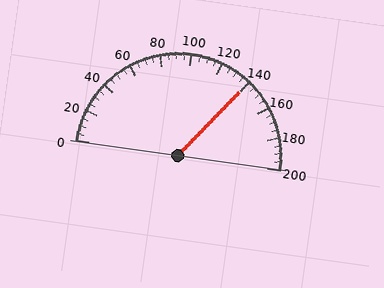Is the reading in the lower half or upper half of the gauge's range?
The reading is in the upper half of the range (0 to 200).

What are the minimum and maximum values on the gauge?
The gauge ranges from 0 to 200.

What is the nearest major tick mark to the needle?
The nearest major tick mark is 140.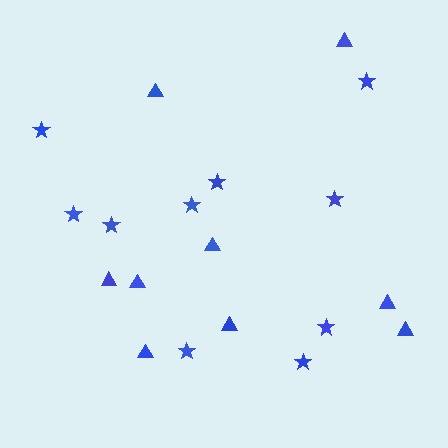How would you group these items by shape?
There are 2 groups: one group of triangles (9) and one group of stars (10).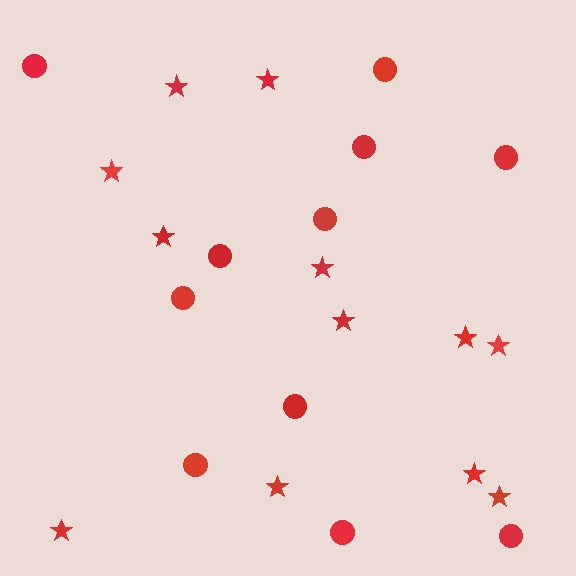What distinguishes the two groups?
There are 2 groups: one group of circles (11) and one group of stars (12).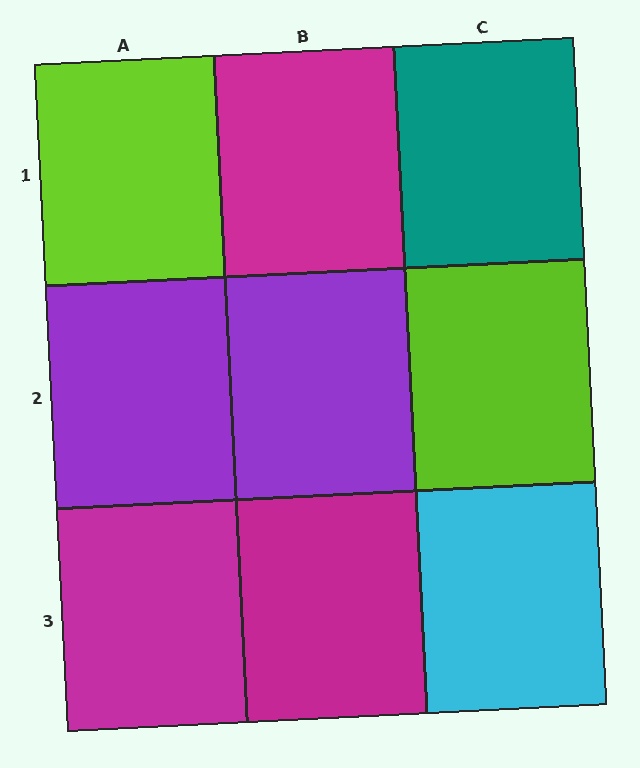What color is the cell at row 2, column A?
Purple.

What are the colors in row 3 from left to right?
Magenta, magenta, cyan.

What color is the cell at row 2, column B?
Purple.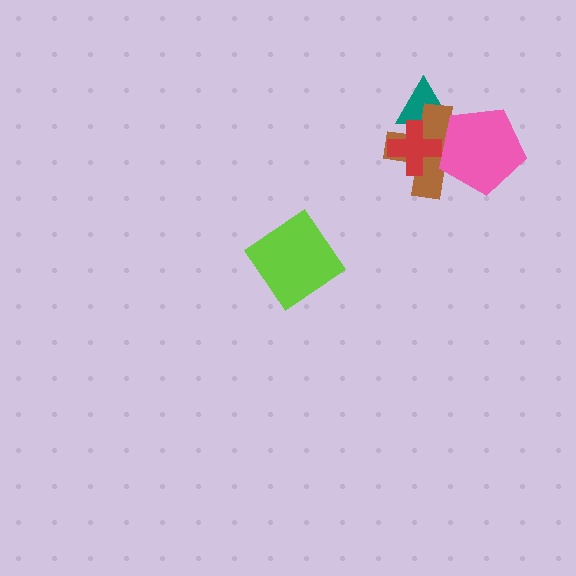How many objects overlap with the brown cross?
3 objects overlap with the brown cross.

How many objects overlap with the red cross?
2 objects overlap with the red cross.